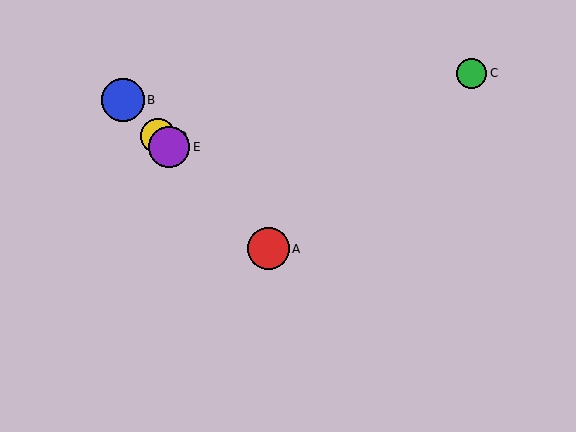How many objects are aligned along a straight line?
4 objects (A, B, D, E) are aligned along a straight line.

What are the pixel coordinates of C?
Object C is at (471, 73).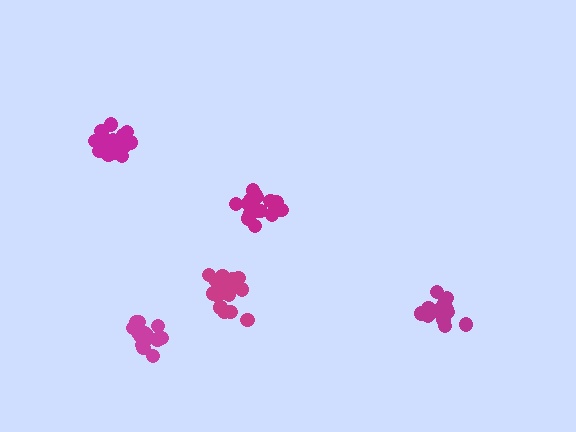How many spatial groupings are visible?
There are 5 spatial groupings.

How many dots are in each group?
Group 1: 15 dots, Group 2: 19 dots, Group 3: 18 dots, Group 4: 19 dots, Group 5: 14 dots (85 total).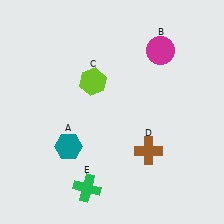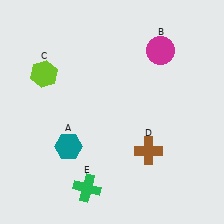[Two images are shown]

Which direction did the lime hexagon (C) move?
The lime hexagon (C) moved left.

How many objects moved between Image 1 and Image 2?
1 object moved between the two images.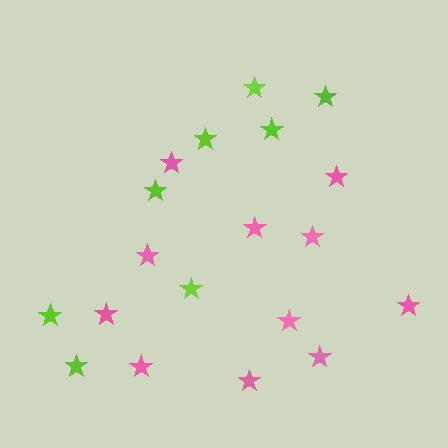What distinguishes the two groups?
There are 2 groups: one group of pink stars (11) and one group of lime stars (8).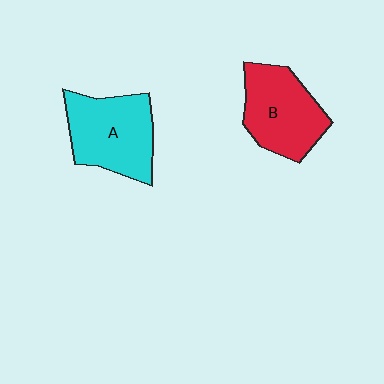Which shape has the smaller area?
Shape B (red).